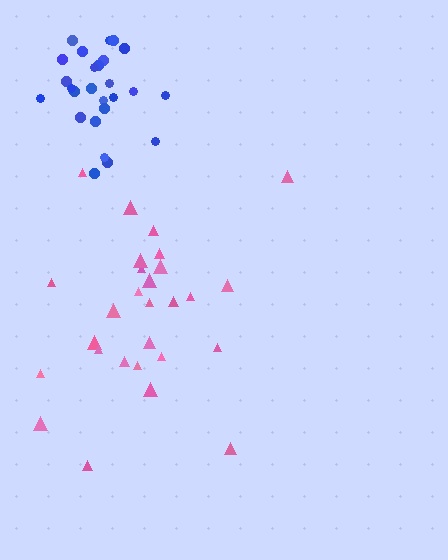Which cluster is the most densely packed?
Blue.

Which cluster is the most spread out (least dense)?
Pink.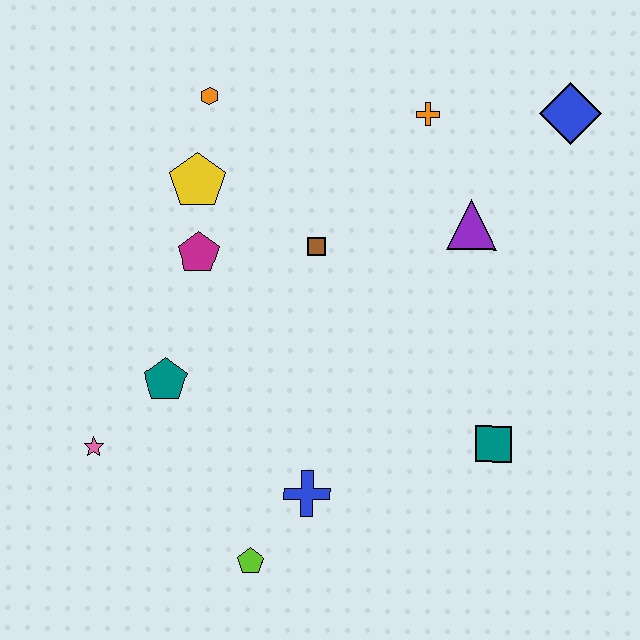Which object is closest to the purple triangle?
The orange cross is closest to the purple triangle.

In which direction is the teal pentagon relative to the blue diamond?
The teal pentagon is to the left of the blue diamond.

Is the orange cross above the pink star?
Yes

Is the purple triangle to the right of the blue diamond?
No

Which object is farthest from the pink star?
The blue diamond is farthest from the pink star.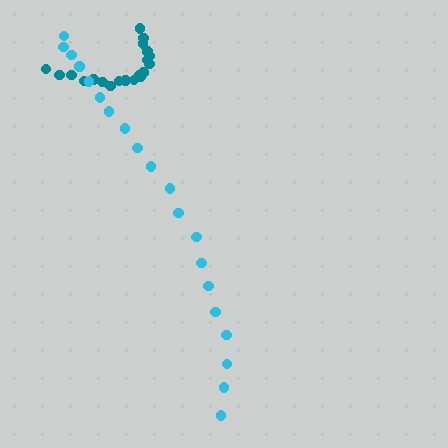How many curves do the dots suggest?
There are 2 distinct paths.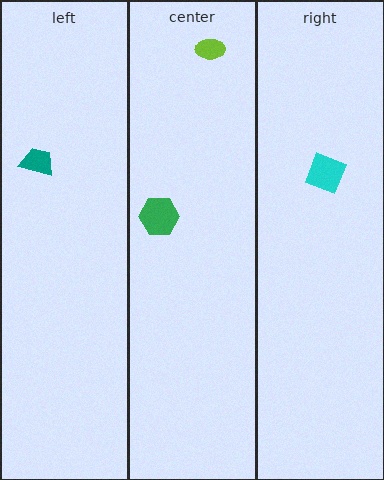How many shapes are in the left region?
1.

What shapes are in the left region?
The teal trapezoid.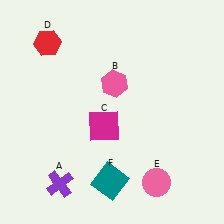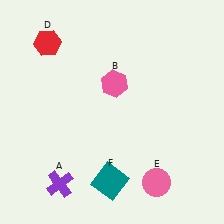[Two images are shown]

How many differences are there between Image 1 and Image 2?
There is 1 difference between the two images.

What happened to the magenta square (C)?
The magenta square (C) was removed in Image 2. It was in the bottom-left area of Image 1.